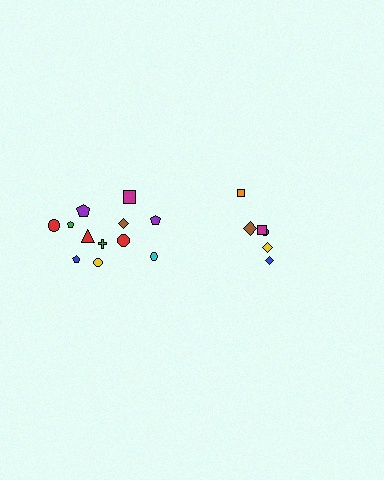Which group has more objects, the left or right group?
The left group.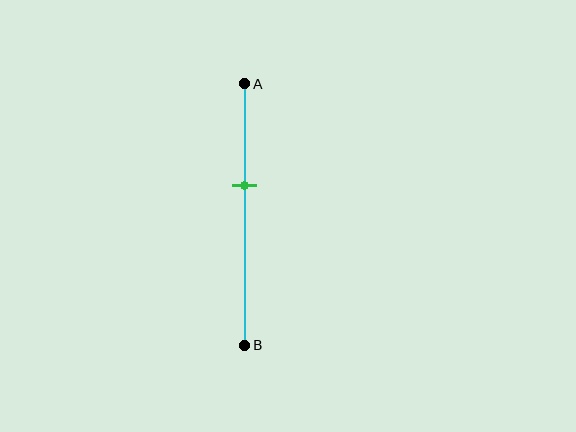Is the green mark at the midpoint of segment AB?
No, the mark is at about 40% from A, not at the 50% midpoint.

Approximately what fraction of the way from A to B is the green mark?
The green mark is approximately 40% of the way from A to B.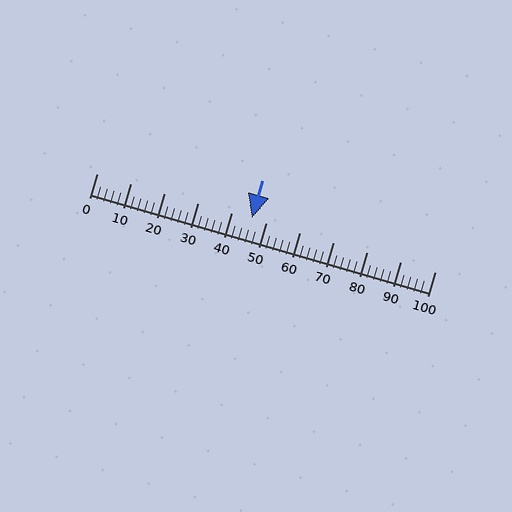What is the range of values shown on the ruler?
The ruler shows values from 0 to 100.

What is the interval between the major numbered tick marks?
The major tick marks are spaced 10 units apart.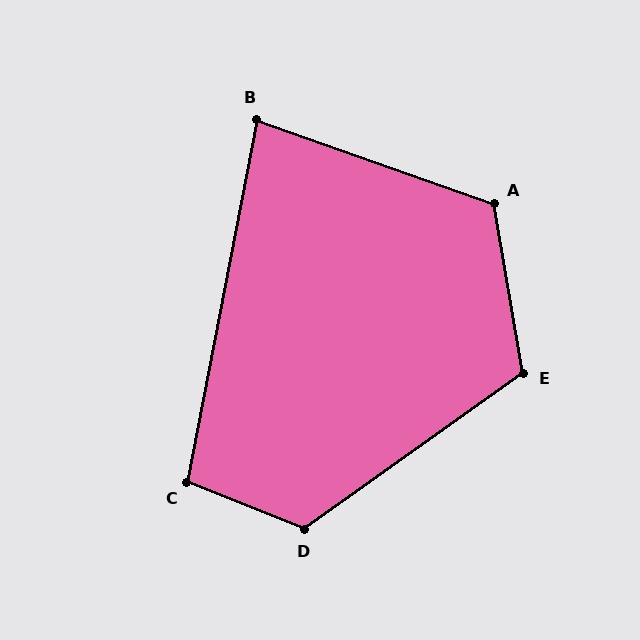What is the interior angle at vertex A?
Approximately 119 degrees (obtuse).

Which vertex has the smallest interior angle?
B, at approximately 82 degrees.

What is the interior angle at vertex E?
Approximately 116 degrees (obtuse).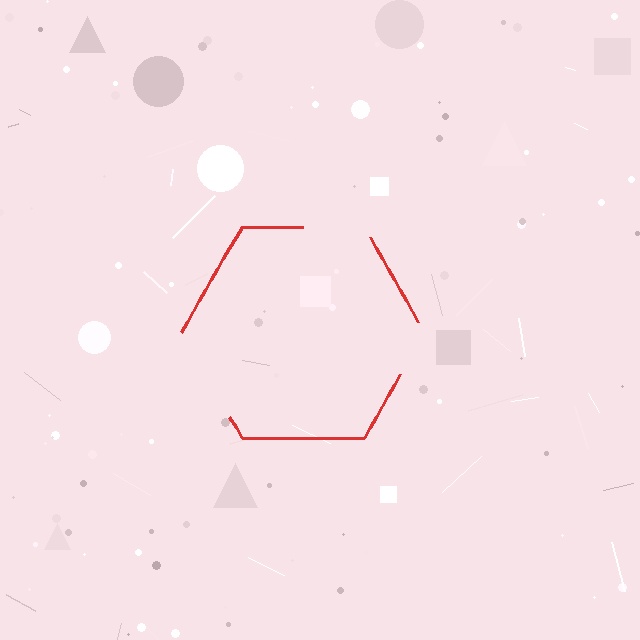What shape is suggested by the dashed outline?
The dashed outline suggests a hexagon.